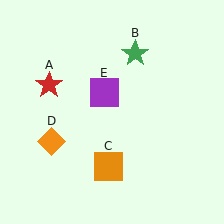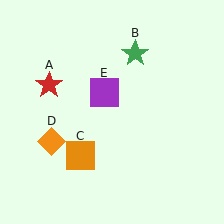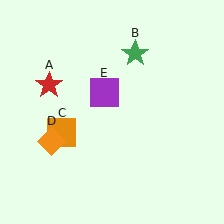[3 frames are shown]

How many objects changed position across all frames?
1 object changed position: orange square (object C).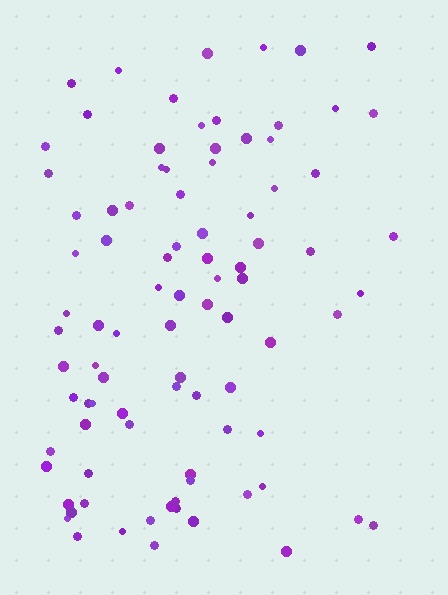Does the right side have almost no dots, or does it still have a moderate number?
Still a moderate number, just noticeably fewer than the left.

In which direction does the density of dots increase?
From right to left, with the left side densest.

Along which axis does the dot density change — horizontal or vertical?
Horizontal.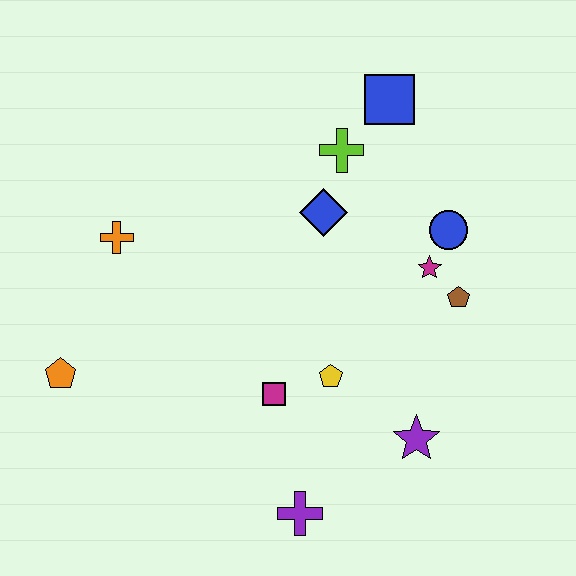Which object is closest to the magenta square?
The yellow pentagon is closest to the magenta square.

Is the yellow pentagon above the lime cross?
No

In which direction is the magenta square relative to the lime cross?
The magenta square is below the lime cross.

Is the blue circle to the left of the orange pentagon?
No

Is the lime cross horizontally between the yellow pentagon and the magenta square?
No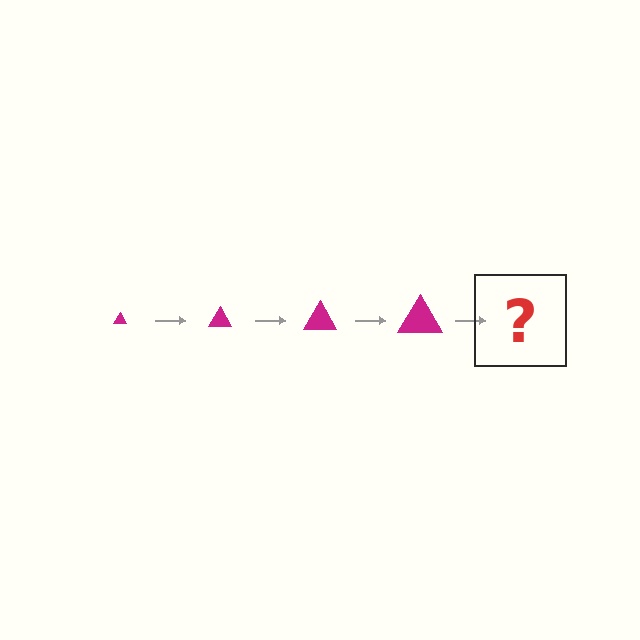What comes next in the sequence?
The next element should be a magenta triangle, larger than the previous one.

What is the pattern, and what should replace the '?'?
The pattern is that the triangle gets progressively larger each step. The '?' should be a magenta triangle, larger than the previous one.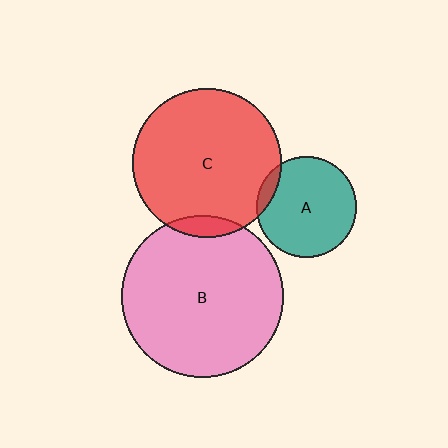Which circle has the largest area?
Circle B (pink).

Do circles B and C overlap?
Yes.